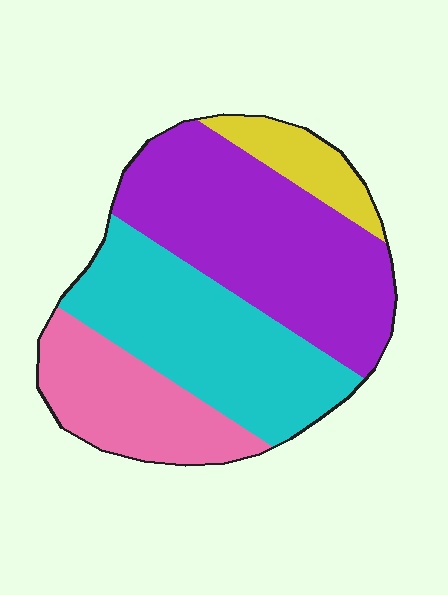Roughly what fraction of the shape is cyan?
Cyan takes up about one third (1/3) of the shape.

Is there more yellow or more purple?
Purple.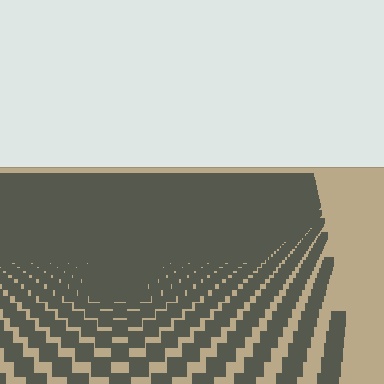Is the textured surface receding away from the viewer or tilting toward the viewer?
The surface is receding away from the viewer. Texture elements get smaller and denser toward the top.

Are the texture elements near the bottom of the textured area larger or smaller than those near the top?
Larger. Near the bottom, elements are closer to the viewer and appear at a bigger on-screen size.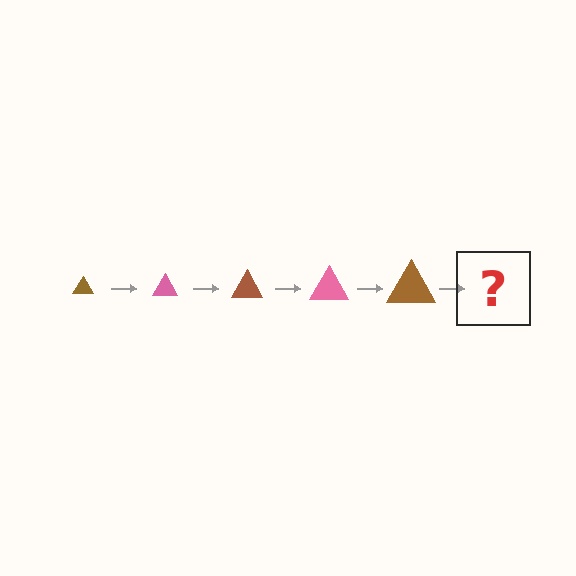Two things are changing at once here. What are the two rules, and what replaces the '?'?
The two rules are that the triangle grows larger each step and the color cycles through brown and pink. The '?' should be a pink triangle, larger than the previous one.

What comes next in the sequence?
The next element should be a pink triangle, larger than the previous one.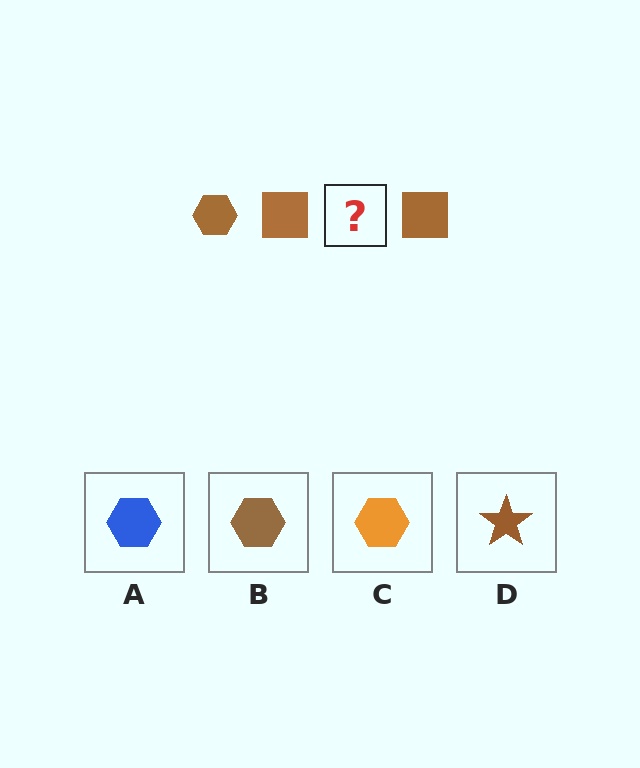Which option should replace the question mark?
Option B.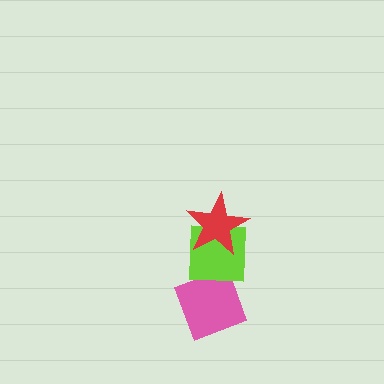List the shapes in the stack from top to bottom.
From top to bottom: the red star, the lime square, the pink diamond.